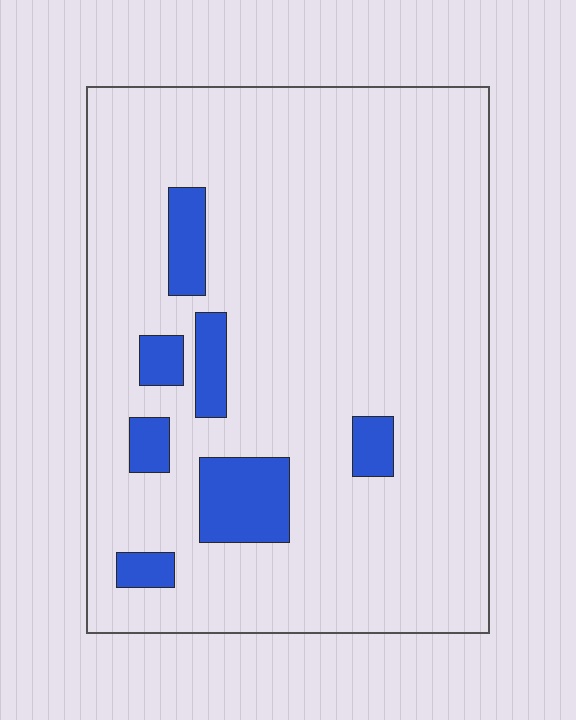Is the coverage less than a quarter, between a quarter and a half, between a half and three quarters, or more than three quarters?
Less than a quarter.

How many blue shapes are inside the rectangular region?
7.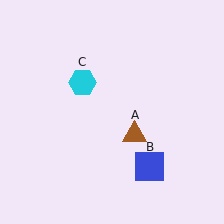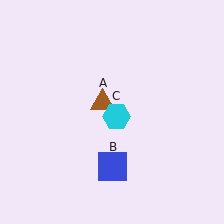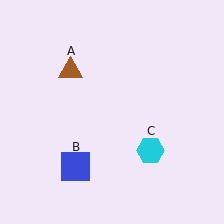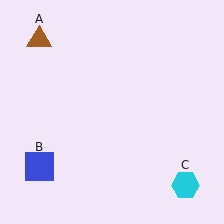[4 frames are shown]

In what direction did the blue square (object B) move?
The blue square (object B) moved left.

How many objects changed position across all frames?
3 objects changed position: brown triangle (object A), blue square (object B), cyan hexagon (object C).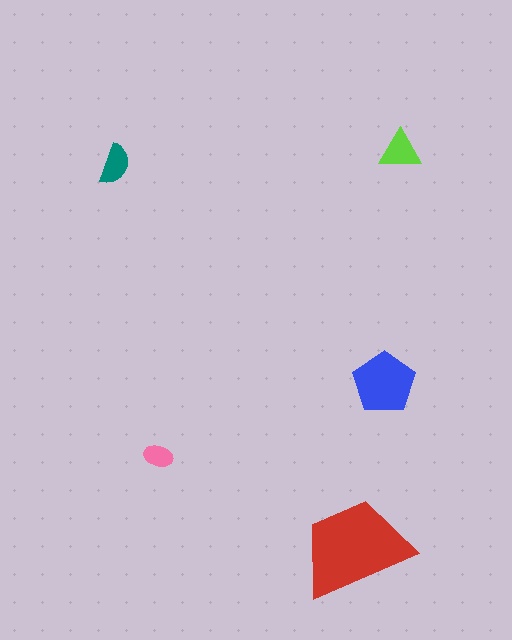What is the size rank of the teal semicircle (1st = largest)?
4th.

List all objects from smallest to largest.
The pink ellipse, the teal semicircle, the lime triangle, the blue pentagon, the red trapezoid.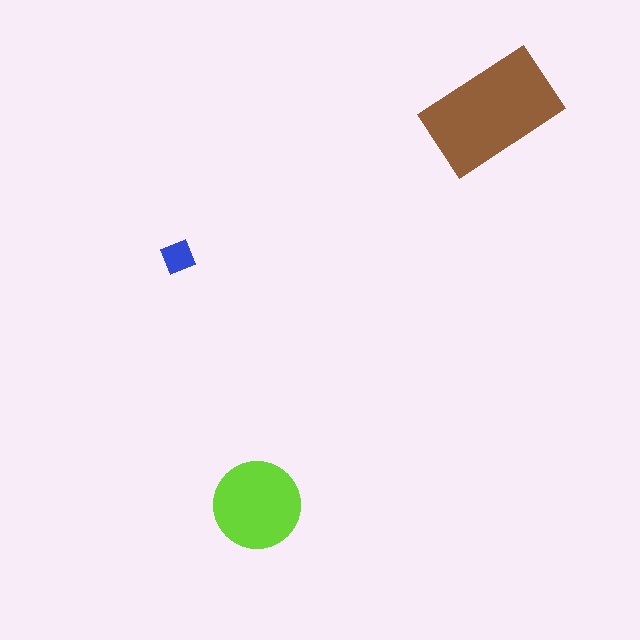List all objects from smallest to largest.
The blue diamond, the lime circle, the brown rectangle.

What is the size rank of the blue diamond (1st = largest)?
3rd.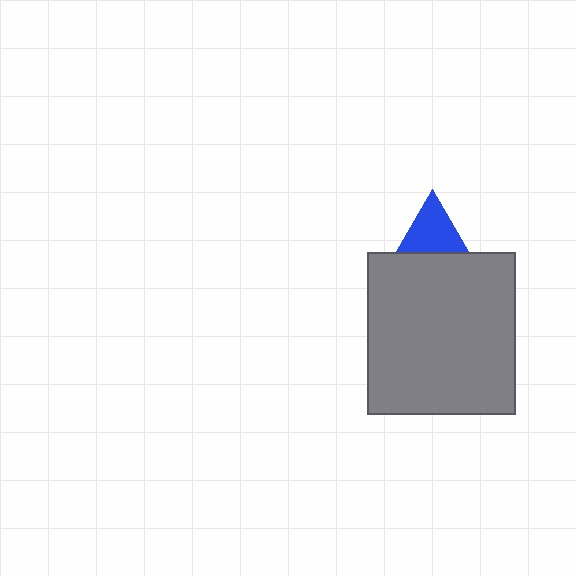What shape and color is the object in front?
The object in front is a gray rectangle.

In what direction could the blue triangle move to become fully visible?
The blue triangle could move up. That would shift it out from behind the gray rectangle entirely.